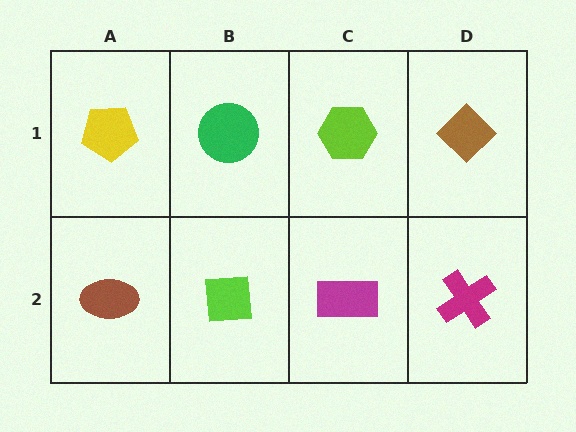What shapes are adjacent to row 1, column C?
A magenta rectangle (row 2, column C), a green circle (row 1, column B), a brown diamond (row 1, column D).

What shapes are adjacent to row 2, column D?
A brown diamond (row 1, column D), a magenta rectangle (row 2, column C).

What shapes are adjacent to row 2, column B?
A green circle (row 1, column B), a brown ellipse (row 2, column A), a magenta rectangle (row 2, column C).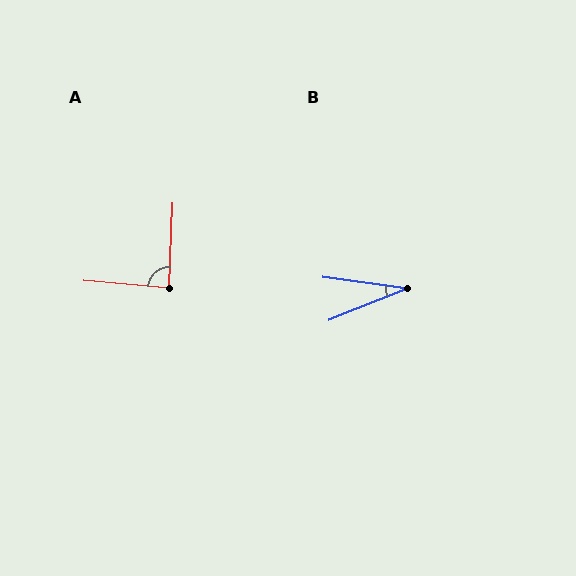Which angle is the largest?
A, at approximately 87 degrees.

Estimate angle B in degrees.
Approximately 29 degrees.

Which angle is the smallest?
B, at approximately 29 degrees.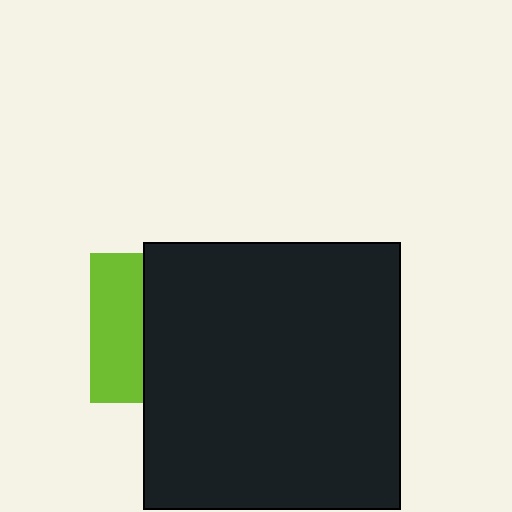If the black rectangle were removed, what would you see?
You would see the complete lime square.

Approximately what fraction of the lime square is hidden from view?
Roughly 64% of the lime square is hidden behind the black rectangle.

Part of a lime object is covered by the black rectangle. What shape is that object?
It is a square.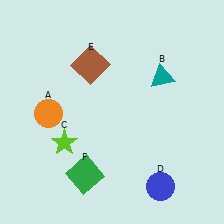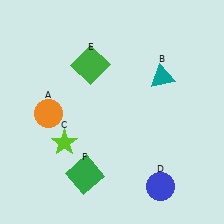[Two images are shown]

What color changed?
The square (E) changed from brown in Image 1 to green in Image 2.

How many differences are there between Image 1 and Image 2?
There is 1 difference between the two images.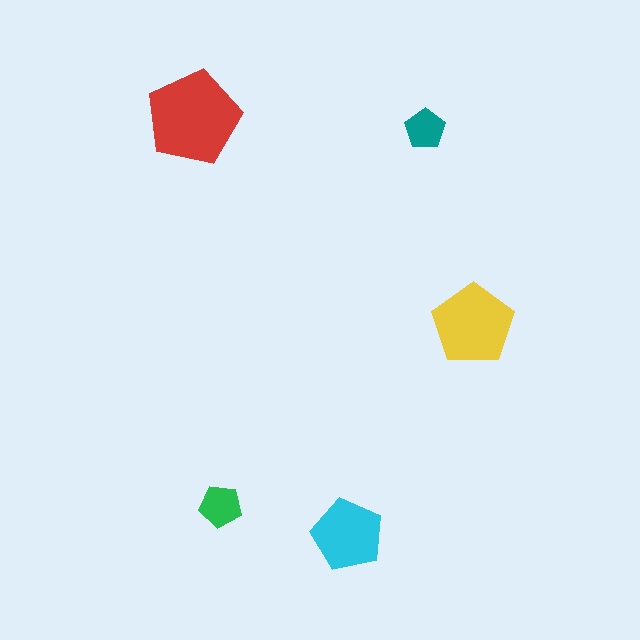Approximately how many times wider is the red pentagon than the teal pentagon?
About 2.5 times wider.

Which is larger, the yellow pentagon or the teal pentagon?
The yellow one.